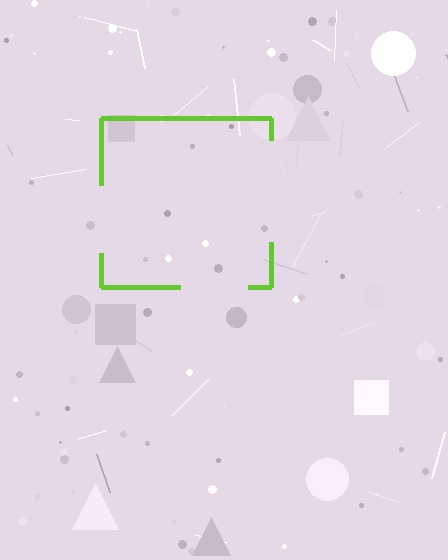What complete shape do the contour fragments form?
The contour fragments form a square.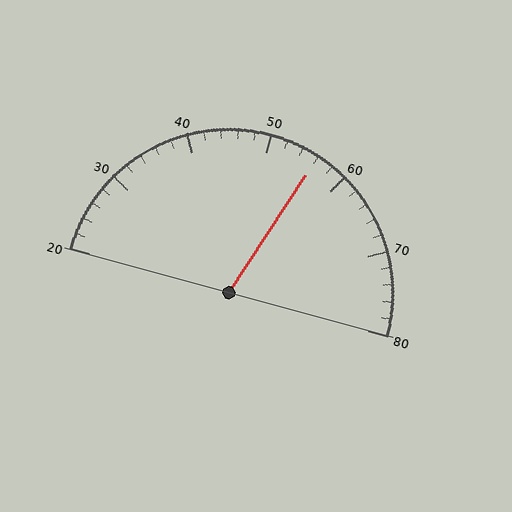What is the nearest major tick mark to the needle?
The nearest major tick mark is 60.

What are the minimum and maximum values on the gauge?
The gauge ranges from 20 to 80.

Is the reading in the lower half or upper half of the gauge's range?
The reading is in the upper half of the range (20 to 80).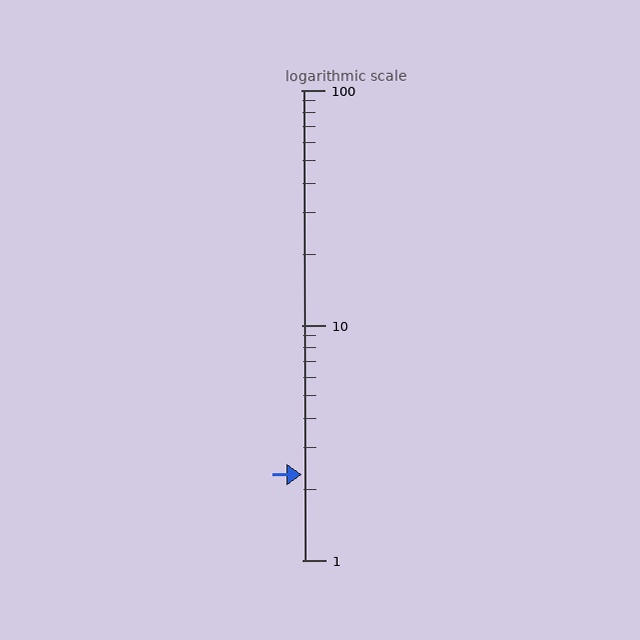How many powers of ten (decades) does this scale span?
The scale spans 2 decades, from 1 to 100.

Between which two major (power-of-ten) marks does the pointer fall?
The pointer is between 1 and 10.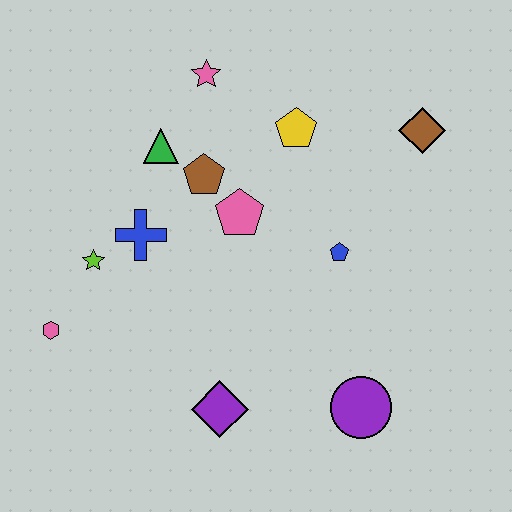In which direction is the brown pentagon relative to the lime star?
The brown pentagon is to the right of the lime star.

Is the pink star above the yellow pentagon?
Yes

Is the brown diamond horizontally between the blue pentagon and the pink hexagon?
No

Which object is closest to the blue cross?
The lime star is closest to the blue cross.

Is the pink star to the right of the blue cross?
Yes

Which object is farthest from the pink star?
The purple circle is farthest from the pink star.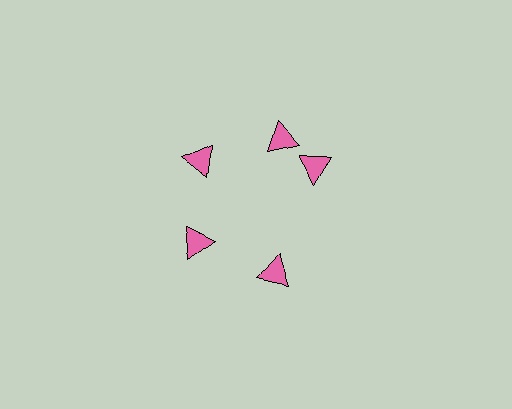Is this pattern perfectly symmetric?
No. The 5 pink triangles are arranged in a ring, but one element near the 3 o'clock position is rotated out of alignment along the ring, breaking the 5-fold rotational symmetry.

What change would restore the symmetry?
The symmetry would be restored by rotating it back into even spacing with its neighbors so that all 5 triangles sit at equal angles and equal distance from the center.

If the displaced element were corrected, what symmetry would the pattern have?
It would have 5-fold rotational symmetry — the pattern would map onto itself every 72 degrees.